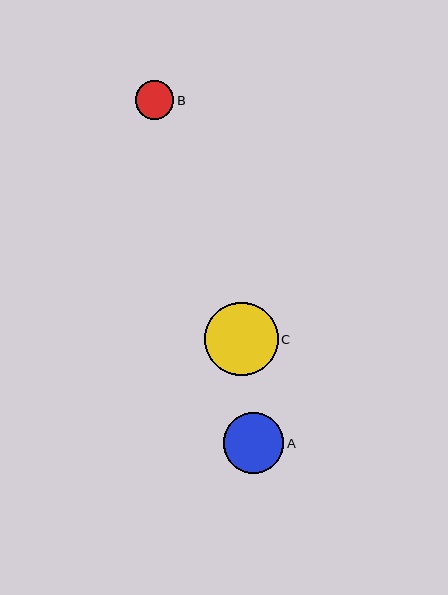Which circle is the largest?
Circle C is the largest with a size of approximately 74 pixels.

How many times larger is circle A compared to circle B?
Circle A is approximately 1.6 times the size of circle B.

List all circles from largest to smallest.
From largest to smallest: C, A, B.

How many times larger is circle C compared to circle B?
Circle C is approximately 1.9 times the size of circle B.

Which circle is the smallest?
Circle B is the smallest with a size of approximately 39 pixels.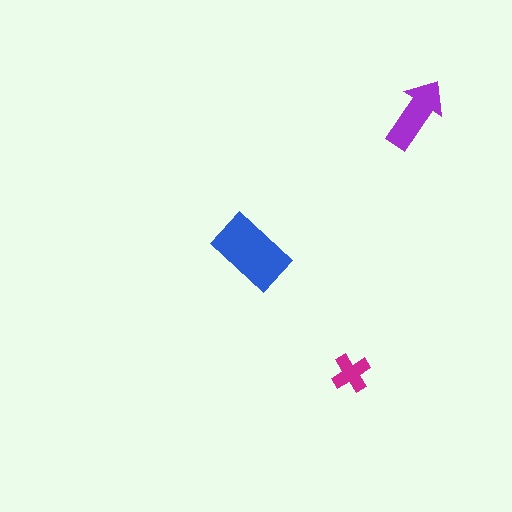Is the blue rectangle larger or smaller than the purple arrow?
Larger.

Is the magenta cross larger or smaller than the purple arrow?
Smaller.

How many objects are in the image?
There are 3 objects in the image.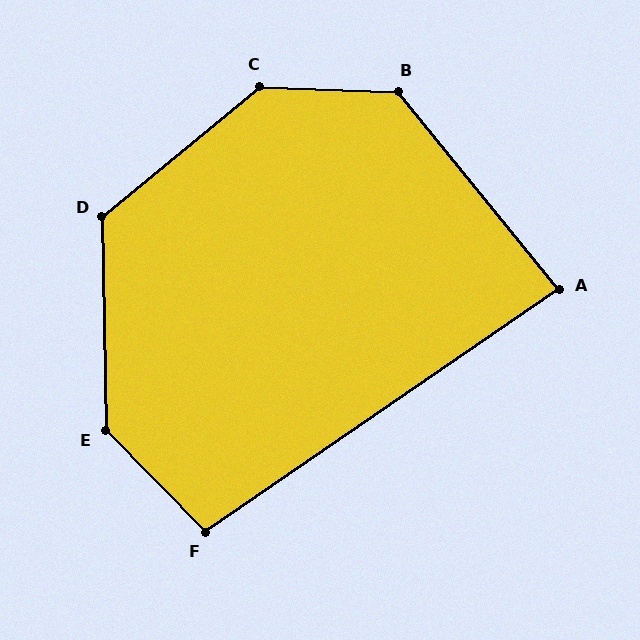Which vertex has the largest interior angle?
C, at approximately 138 degrees.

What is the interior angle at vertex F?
Approximately 100 degrees (obtuse).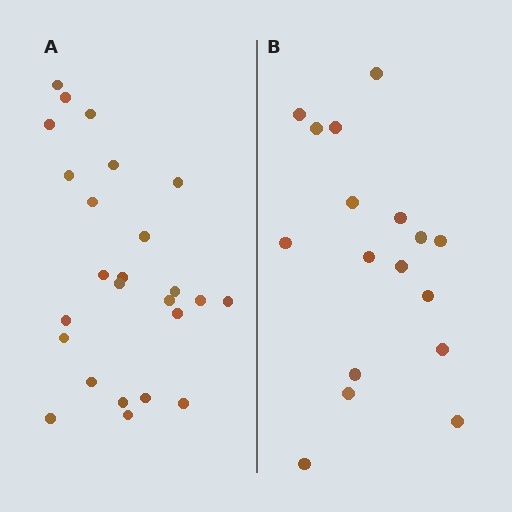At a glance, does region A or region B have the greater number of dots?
Region A (the left region) has more dots.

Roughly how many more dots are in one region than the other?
Region A has roughly 8 or so more dots than region B.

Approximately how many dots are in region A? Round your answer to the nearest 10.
About 20 dots. (The exact count is 25, which rounds to 20.)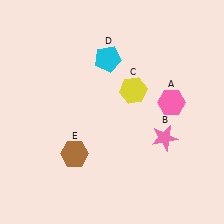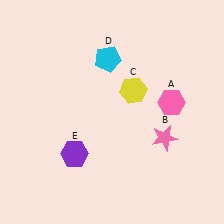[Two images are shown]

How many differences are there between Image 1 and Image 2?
There is 1 difference between the two images.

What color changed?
The hexagon (E) changed from brown in Image 1 to purple in Image 2.